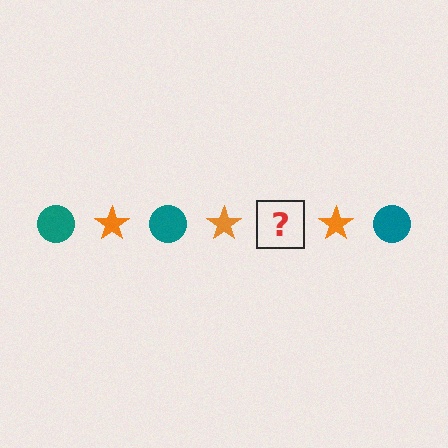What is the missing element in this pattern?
The missing element is a teal circle.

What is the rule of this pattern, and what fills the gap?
The rule is that the pattern alternates between teal circle and orange star. The gap should be filled with a teal circle.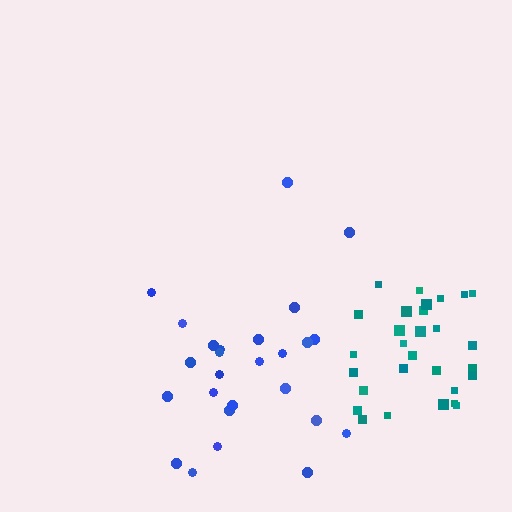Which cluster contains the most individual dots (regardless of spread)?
Teal (30).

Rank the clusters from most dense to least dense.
teal, blue.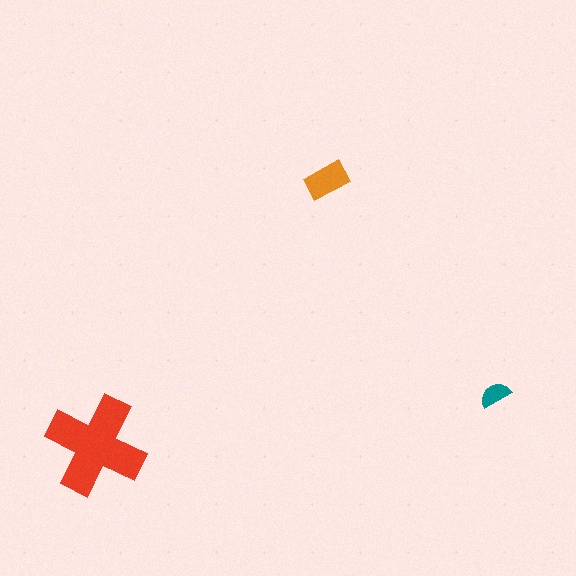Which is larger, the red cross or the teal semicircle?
The red cross.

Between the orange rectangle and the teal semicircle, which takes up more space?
The orange rectangle.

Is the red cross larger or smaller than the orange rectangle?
Larger.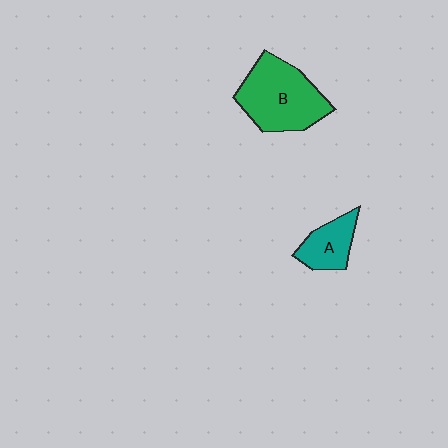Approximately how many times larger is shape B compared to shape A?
Approximately 2.1 times.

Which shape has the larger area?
Shape B (green).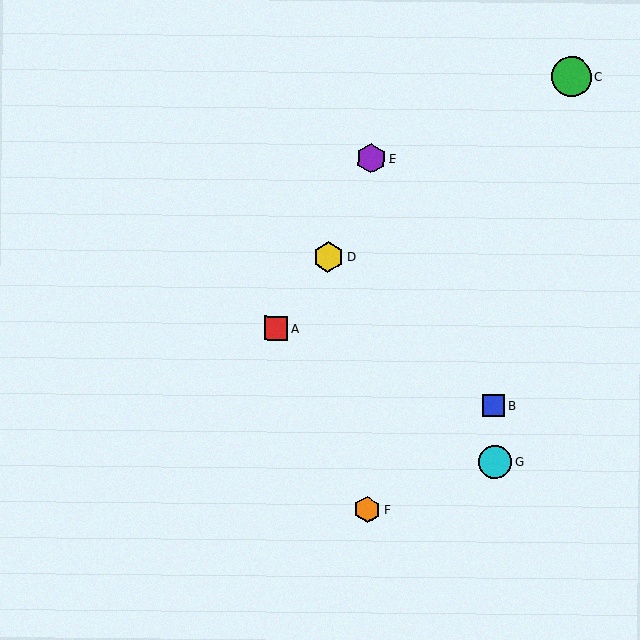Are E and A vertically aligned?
No, E is at x≈371 and A is at x≈276.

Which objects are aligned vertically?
Objects E, F are aligned vertically.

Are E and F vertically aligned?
Yes, both are at x≈371.